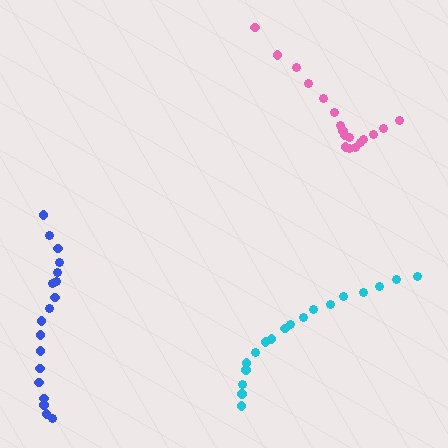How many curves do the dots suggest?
There are 3 distinct paths.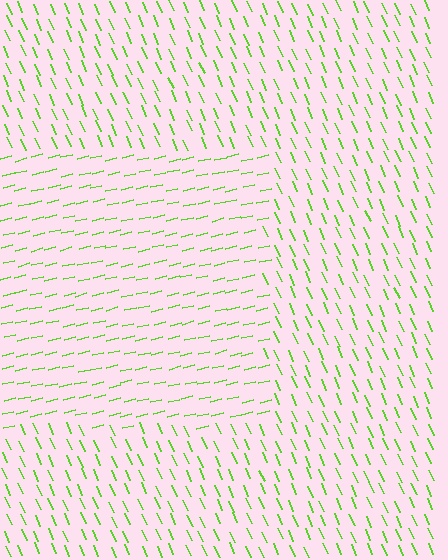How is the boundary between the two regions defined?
The boundary is defined purely by a change in line orientation (approximately 79 degrees difference). All lines are the same color and thickness.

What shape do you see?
I see a rectangle.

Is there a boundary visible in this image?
Yes, there is a texture boundary formed by a change in line orientation.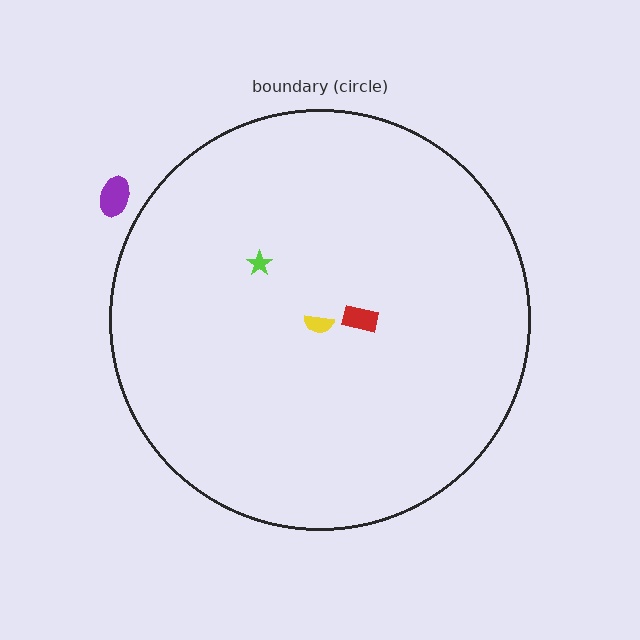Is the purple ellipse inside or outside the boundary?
Outside.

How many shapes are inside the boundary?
3 inside, 1 outside.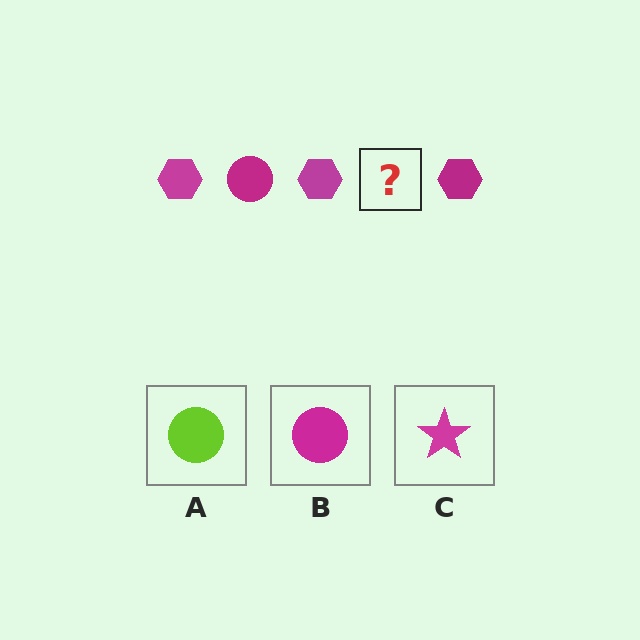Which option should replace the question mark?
Option B.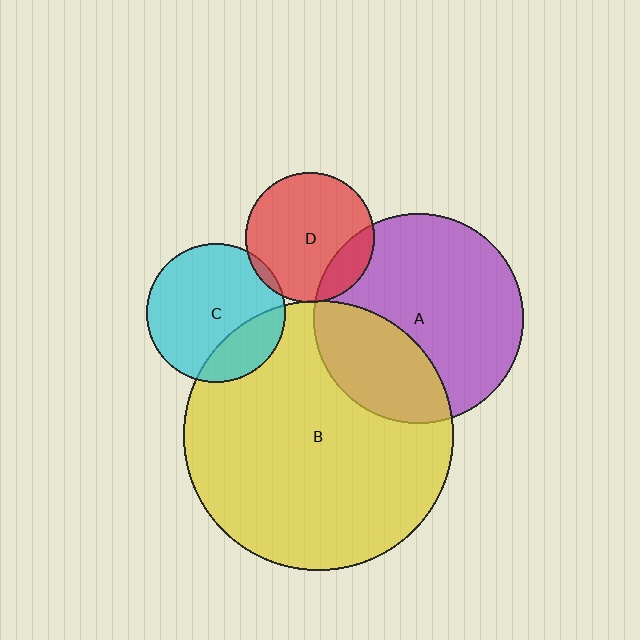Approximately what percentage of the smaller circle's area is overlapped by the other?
Approximately 5%.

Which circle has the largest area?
Circle B (yellow).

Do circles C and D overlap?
Yes.